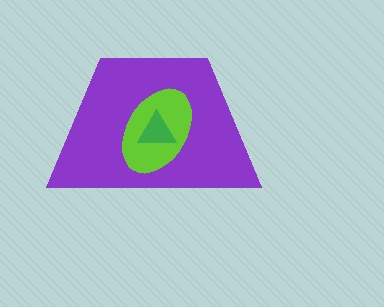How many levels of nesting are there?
3.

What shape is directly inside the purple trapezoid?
The lime ellipse.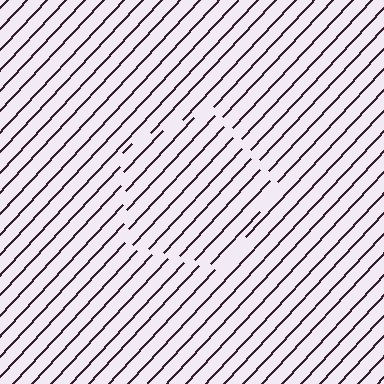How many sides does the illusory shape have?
5 sides — the line-ends trace a pentagon.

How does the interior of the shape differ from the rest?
The interior of the shape contains the same grating, shifted by half a period — the contour is defined by the phase discontinuity where line-ends from the inner and outer gratings abut.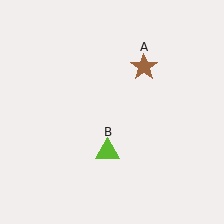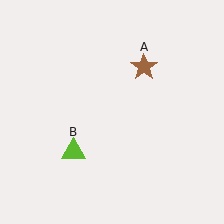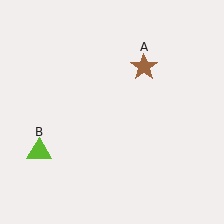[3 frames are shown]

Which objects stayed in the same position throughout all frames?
Brown star (object A) remained stationary.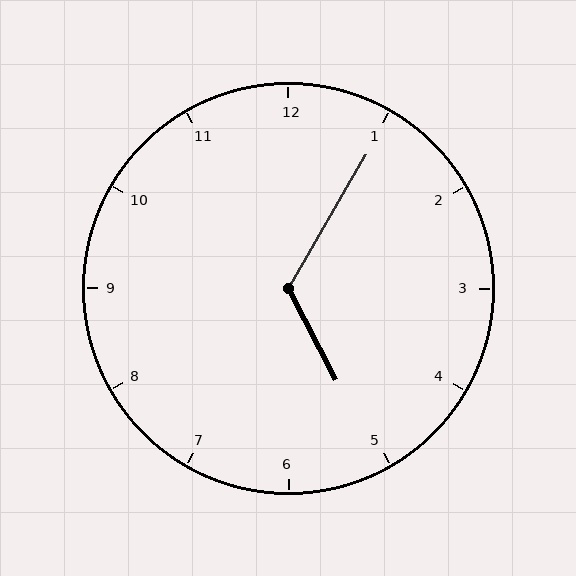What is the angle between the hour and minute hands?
Approximately 122 degrees.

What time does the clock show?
5:05.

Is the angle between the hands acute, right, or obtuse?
It is obtuse.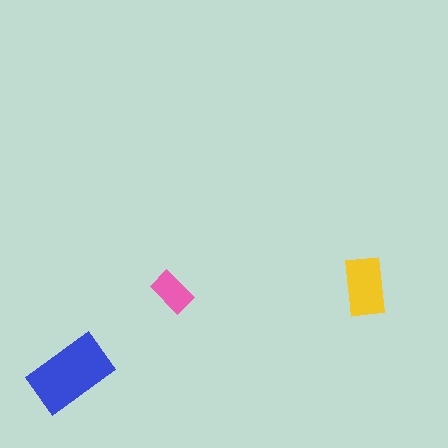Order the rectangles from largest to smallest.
the blue one, the yellow one, the pink one.